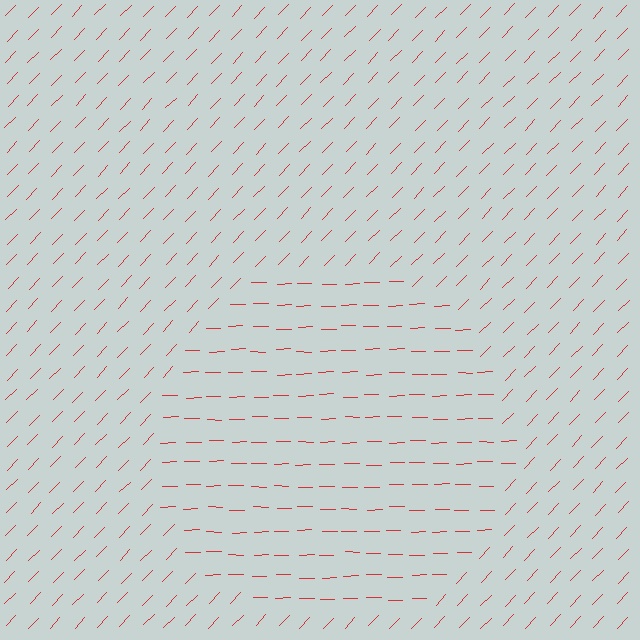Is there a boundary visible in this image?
Yes, there is a texture boundary formed by a change in line orientation.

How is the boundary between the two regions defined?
The boundary is defined purely by a change in line orientation (approximately 45 degrees difference). All lines are the same color and thickness.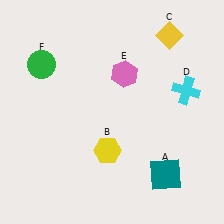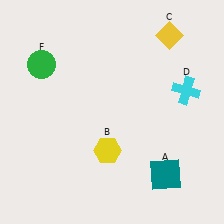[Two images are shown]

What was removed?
The pink hexagon (E) was removed in Image 2.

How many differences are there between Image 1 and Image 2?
There is 1 difference between the two images.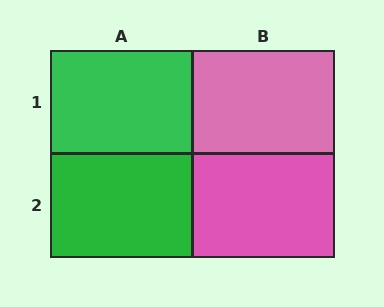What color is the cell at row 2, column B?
Pink.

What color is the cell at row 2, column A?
Green.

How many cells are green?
2 cells are green.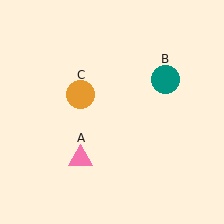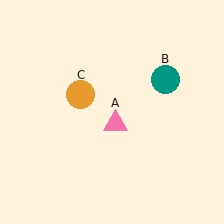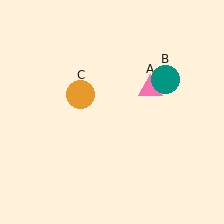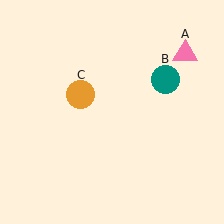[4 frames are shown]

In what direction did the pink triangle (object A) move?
The pink triangle (object A) moved up and to the right.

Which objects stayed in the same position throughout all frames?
Teal circle (object B) and orange circle (object C) remained stationary.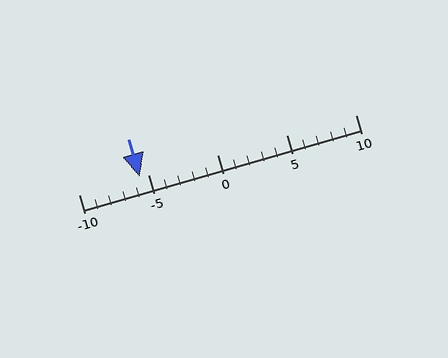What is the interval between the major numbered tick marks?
The major tick marks are spaced 5 units apart.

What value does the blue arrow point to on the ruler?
The blue arrow points to approximately -6.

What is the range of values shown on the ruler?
The ruler shows values from -10 to 10.